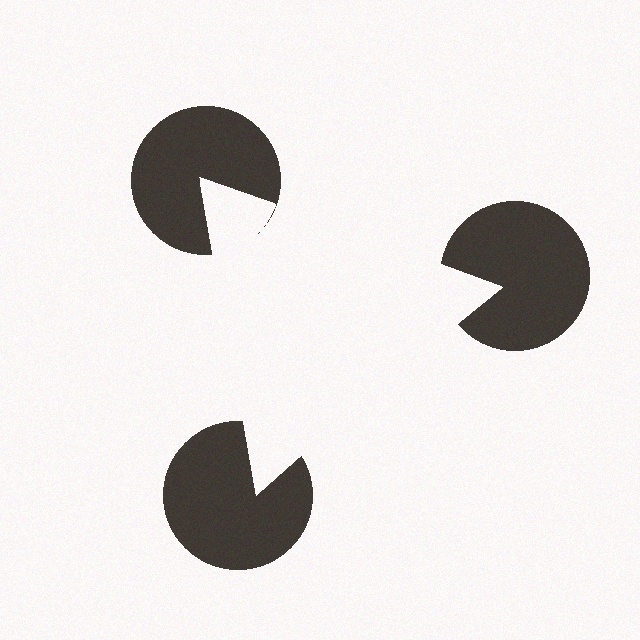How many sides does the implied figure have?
3 sides.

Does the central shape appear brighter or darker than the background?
It typically appears slightly brighter than the background, even though no actual brightness change is drawn.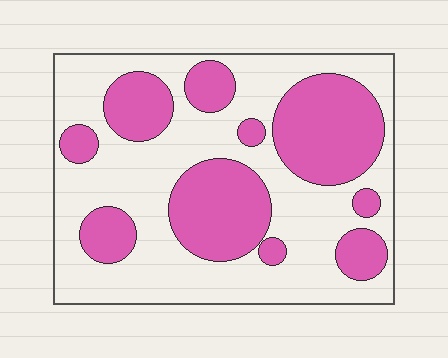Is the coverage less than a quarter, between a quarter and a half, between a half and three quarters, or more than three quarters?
Between a quarter and a half.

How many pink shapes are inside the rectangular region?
10.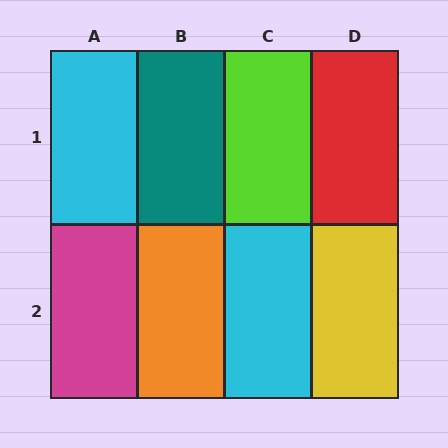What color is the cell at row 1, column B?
Teal.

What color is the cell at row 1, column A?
Cyan.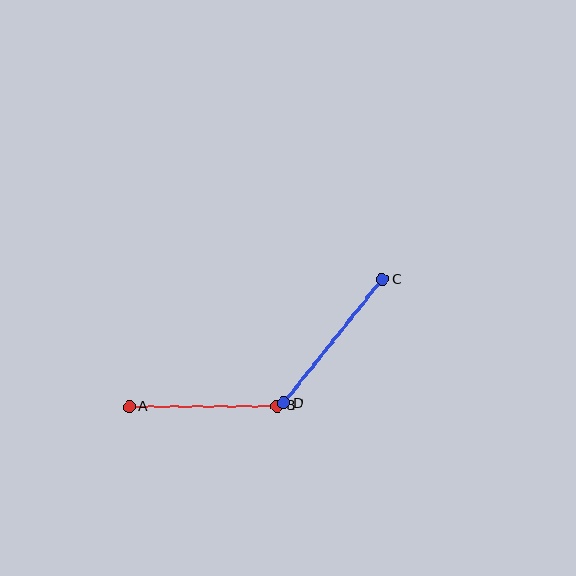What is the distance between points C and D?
The distance is approximately 158 pixels.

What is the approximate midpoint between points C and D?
The midpoint is at approximately (333, 341) pixels.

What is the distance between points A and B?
The distance is approximately 147 pixels.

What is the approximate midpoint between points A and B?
The midpoint is at approximately (203, 406) pixels.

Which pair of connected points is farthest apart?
Points C and D are farthest apart.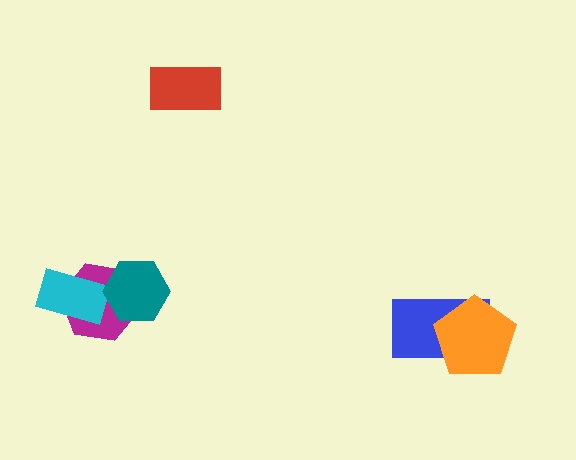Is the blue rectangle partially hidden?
Yes, it is partially covered by another shape.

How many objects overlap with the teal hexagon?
1 object overlaps with the teal hexagon.